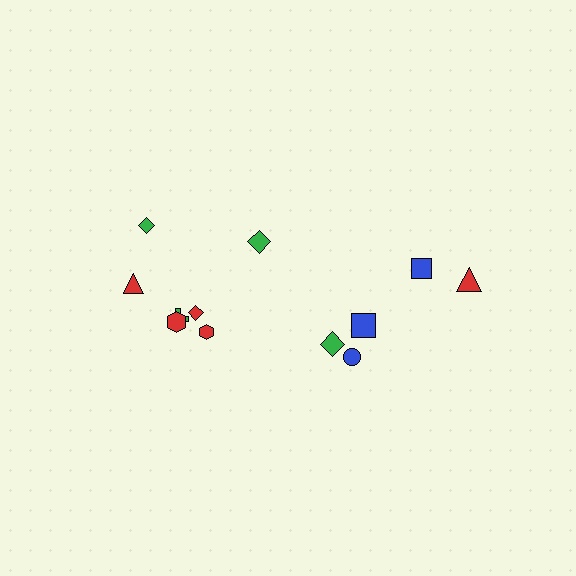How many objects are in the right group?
There are 5 objects.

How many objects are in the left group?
There are 7 objects.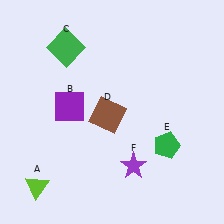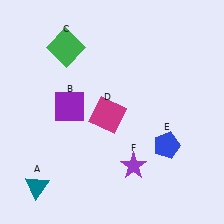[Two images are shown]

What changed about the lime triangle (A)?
In Image 1, A is lime. In Image 2, it changed to teal.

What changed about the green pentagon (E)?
In Image 1, E is green. In Image 2, it changed to blue.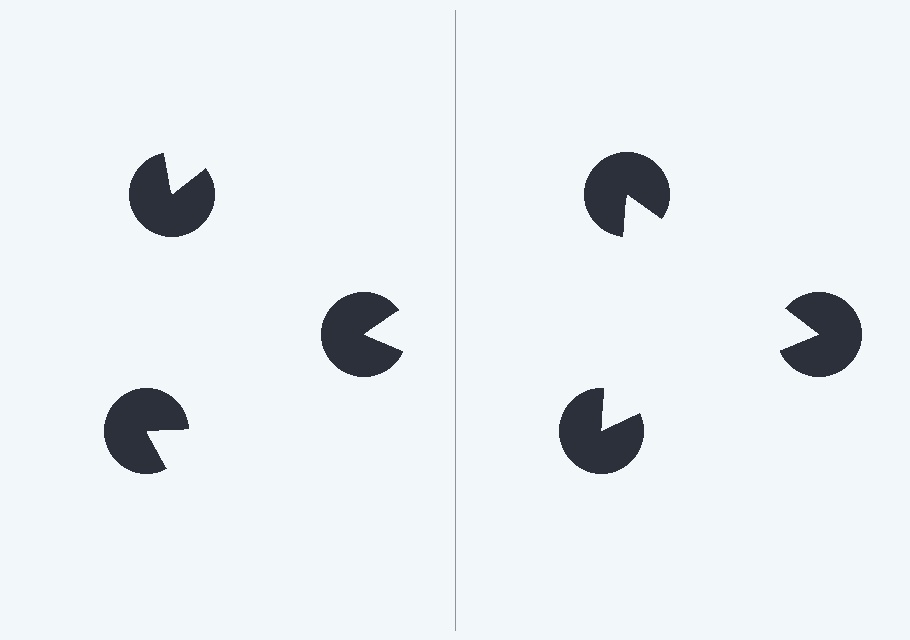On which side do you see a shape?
An illusory triangle appears on the right side. On the left side the wedge cuts are rotated, so no coherent shape forms.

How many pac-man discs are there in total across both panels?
6 — 3 on each side.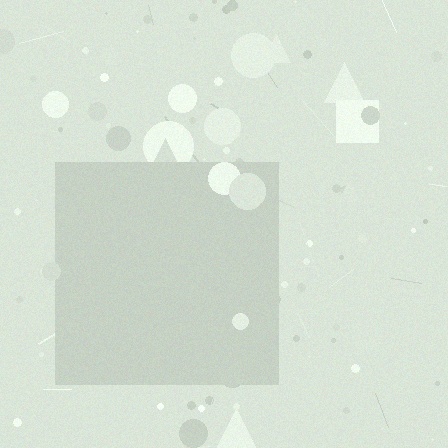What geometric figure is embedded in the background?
A square is embedded in the background.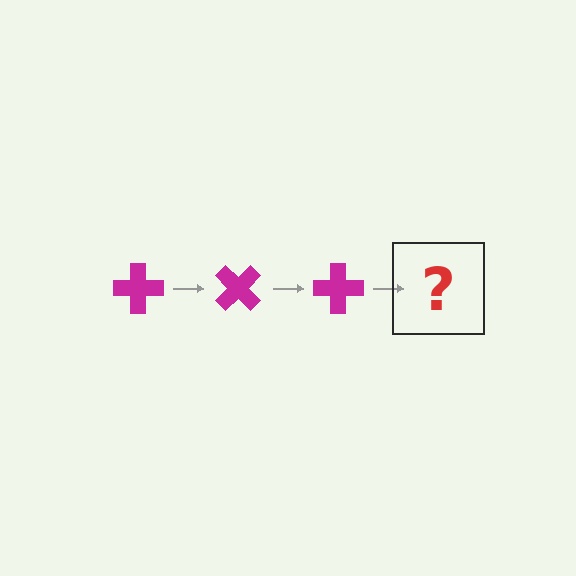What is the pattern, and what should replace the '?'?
The pattern is that the cross rotates 45 degrees each step. The '?' should be a magenta cross rotated 135 degrees.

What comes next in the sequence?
The next element should be a magenta cross rotated 135 degrees.